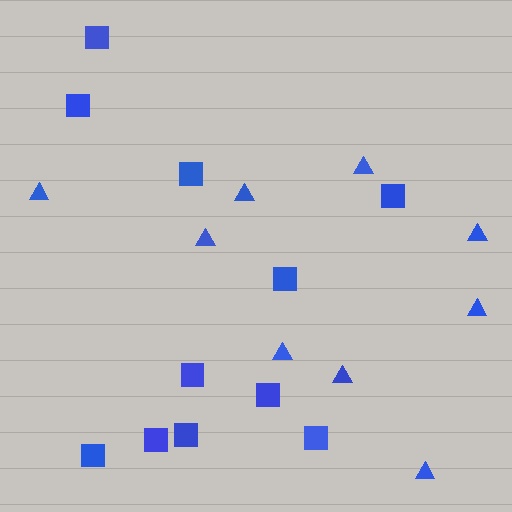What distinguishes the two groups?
There are 2 groups: one group of squares (11) and one group of triangles (9).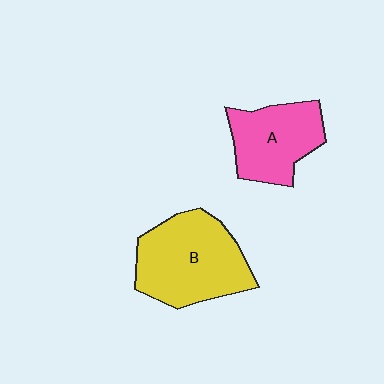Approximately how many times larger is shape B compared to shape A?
Approximately 1.4 times.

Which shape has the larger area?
Shape B (yellow).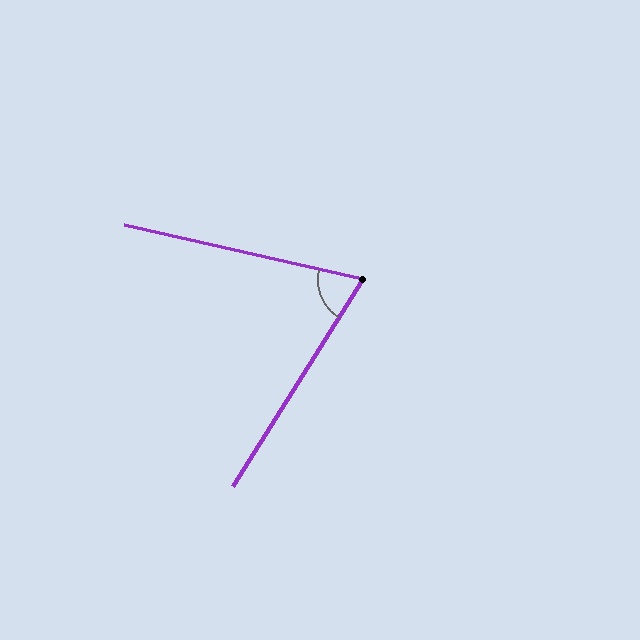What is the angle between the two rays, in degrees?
Approximately 71 degrees.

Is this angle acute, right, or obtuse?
It is acute.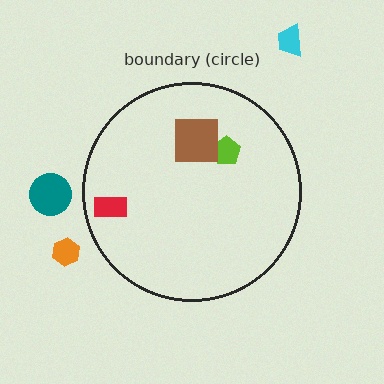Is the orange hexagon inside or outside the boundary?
Outside.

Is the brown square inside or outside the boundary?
Inside.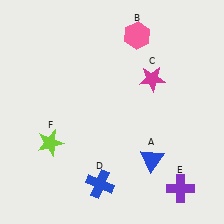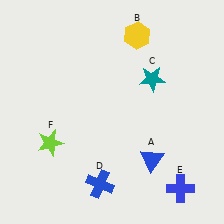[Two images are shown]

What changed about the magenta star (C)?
In Image 1, C is magenta. In Image 2, it changed to teal.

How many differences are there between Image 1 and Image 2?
There are 3 differences between the two images.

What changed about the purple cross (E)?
In Image 1, E is purple. In Image 2, it changed to blue.